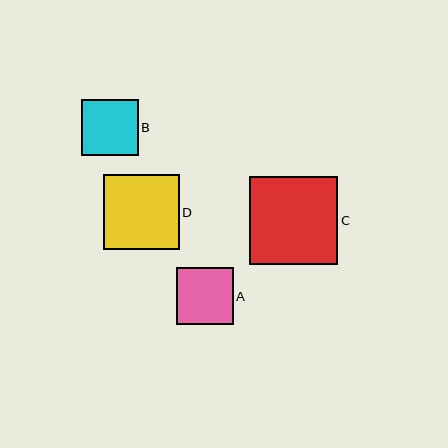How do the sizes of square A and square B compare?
Square A and square B are approximately the same size.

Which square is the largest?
Square C is the largest with a size of approximately 88 pixels.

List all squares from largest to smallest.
From largest to smallest: C, D, A, B.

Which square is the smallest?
Square B is the smallest with a size of approximately 56 pixels.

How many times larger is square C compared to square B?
Square C is approximately 1.6 times the size of square B.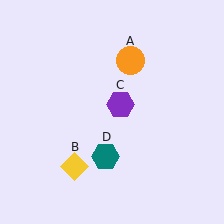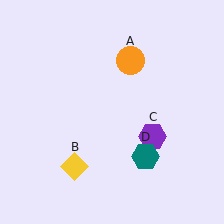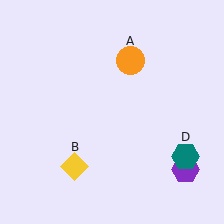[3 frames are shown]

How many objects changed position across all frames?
2 objects changed position: purple hexagon (object C), teal hexagon (object D).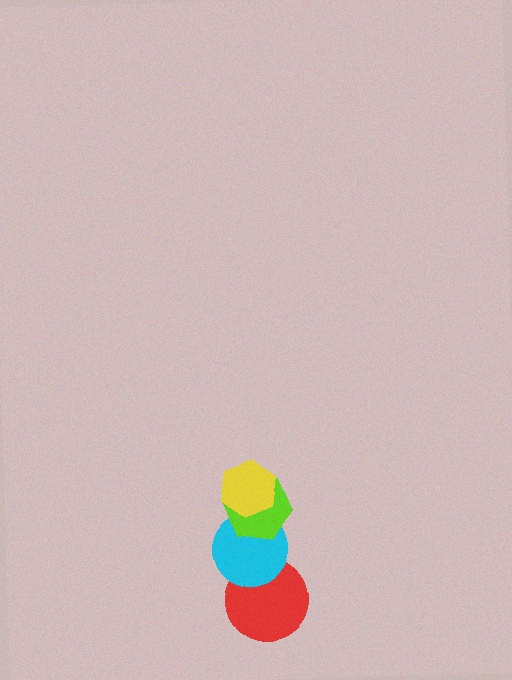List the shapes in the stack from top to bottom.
From top to bottom: the yellow hexagon, the lime hexagon, the cyan circle, the red circle.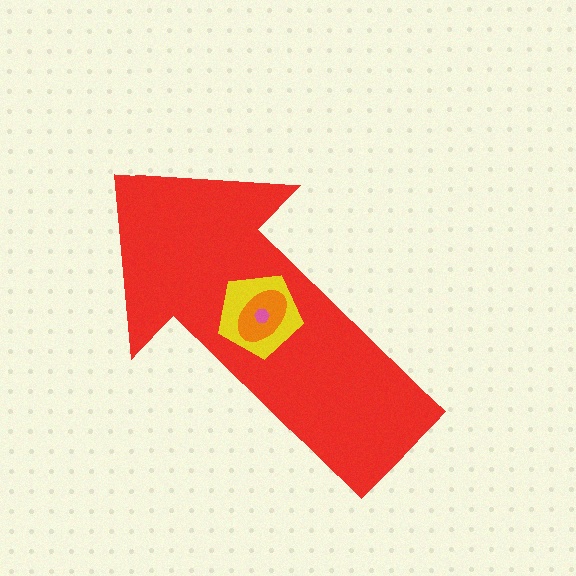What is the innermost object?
The pink hexagon.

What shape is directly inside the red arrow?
The yellow pentagon.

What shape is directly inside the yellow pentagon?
The orange ellipse.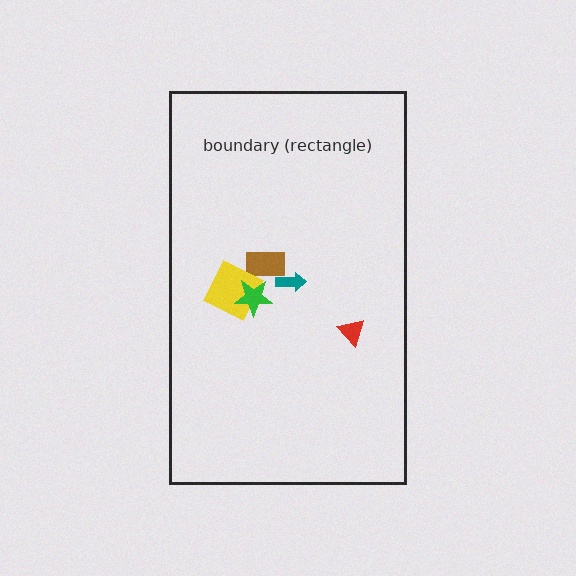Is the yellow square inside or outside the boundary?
Inside.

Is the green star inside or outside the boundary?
Inside.